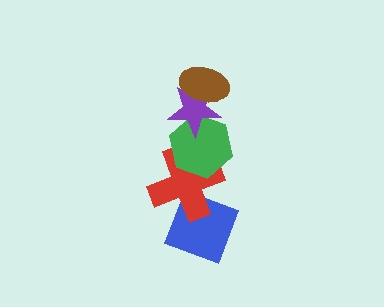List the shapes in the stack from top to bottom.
From top to bottom: the brown ellipse, the purple star, the green hexagon, the red cross, the blue diamond.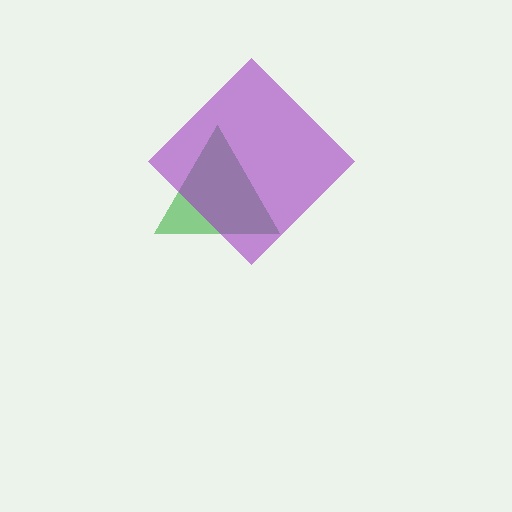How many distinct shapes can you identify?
There are 2 distinct shapes: a green triangle, a purple diamond.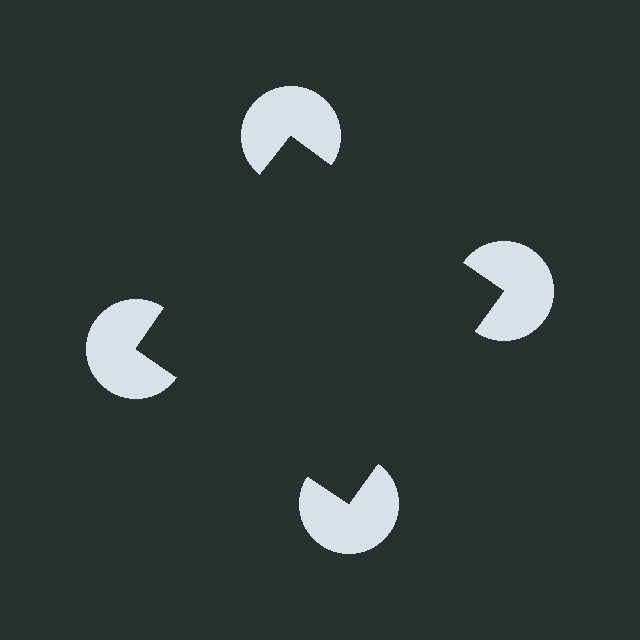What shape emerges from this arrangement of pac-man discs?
An illusory square — its edges are inferred from the aligned wedge cuts in the pac-man discs, not physically drawn.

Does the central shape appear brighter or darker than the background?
It typically appears slightly darker than the background, even though no actual brightness change is drawn.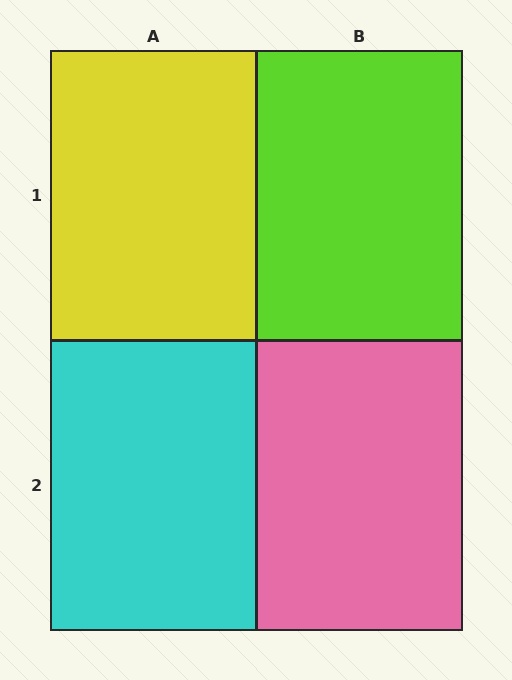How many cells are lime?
1 cell is lime.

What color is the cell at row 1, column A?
Yellow.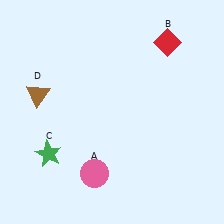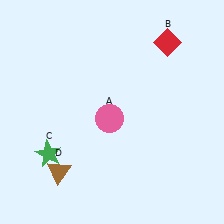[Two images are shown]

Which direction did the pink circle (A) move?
The pink circle (A) moved up.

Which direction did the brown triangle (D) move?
The brown triangle (D) moved down.